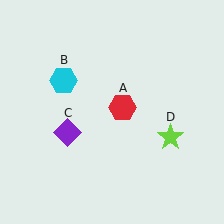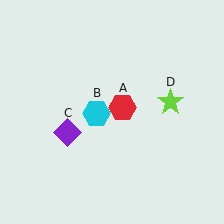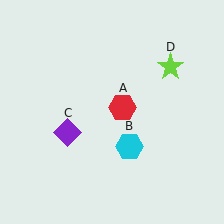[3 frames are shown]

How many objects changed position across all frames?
2 objects changed position: cyan hexagon (object B), lime star (object D).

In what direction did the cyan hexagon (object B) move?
The cyan hexagon (object B) moved down and to the right.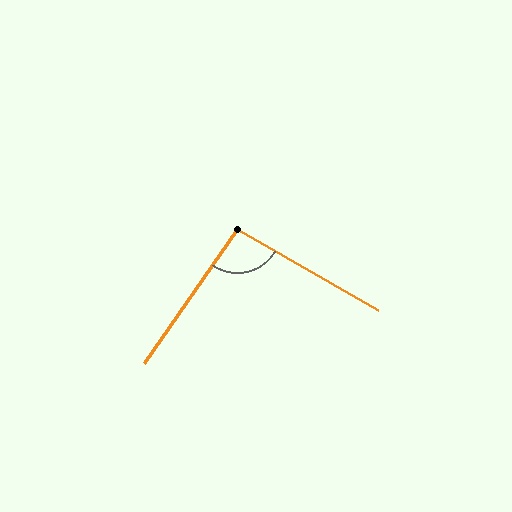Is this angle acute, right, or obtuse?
It is obtuse.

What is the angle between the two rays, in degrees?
Approximately 95 degrees.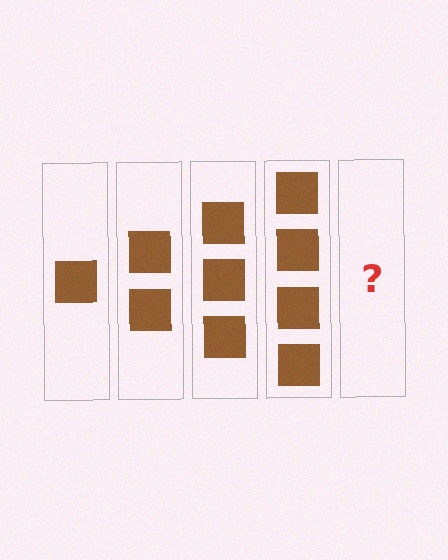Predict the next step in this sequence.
The next step is 5 squares.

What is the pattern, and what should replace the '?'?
The pattern is that each step adds one more square. The '?' should be 5 squares.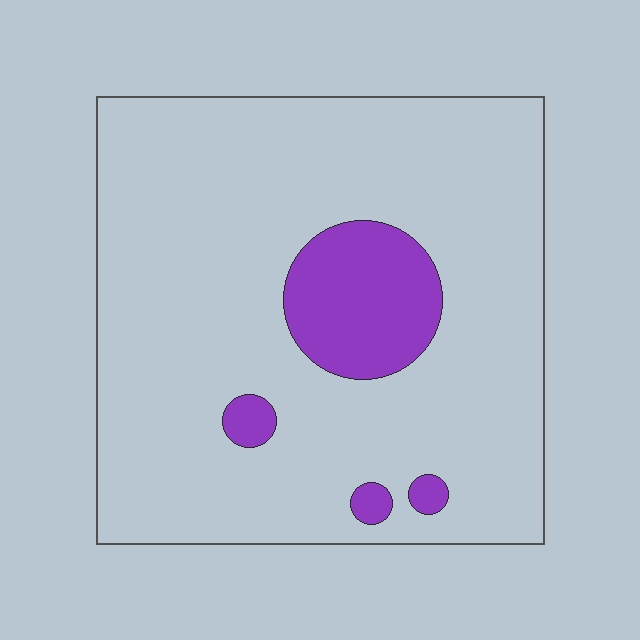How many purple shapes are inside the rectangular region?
4.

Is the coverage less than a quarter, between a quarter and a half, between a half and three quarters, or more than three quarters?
Less than a quarter.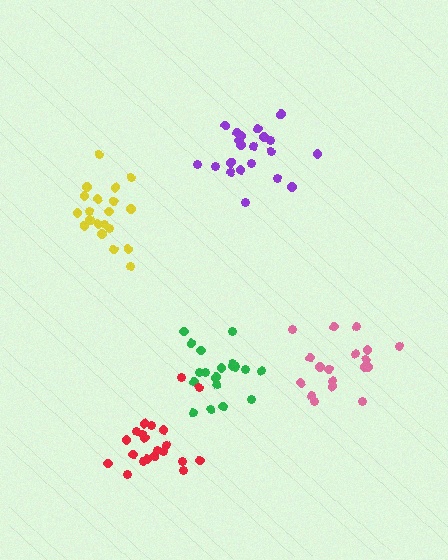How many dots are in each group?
Group 1: 21 dots, Group 2: 21 dots, Group 3: 18 dots, Group 4: 19 dots, Group 5: 21 dots (100 total).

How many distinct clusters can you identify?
There are 5 distinct clusters.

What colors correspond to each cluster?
The clusters are colored: yellow, purple, pink, green, red.